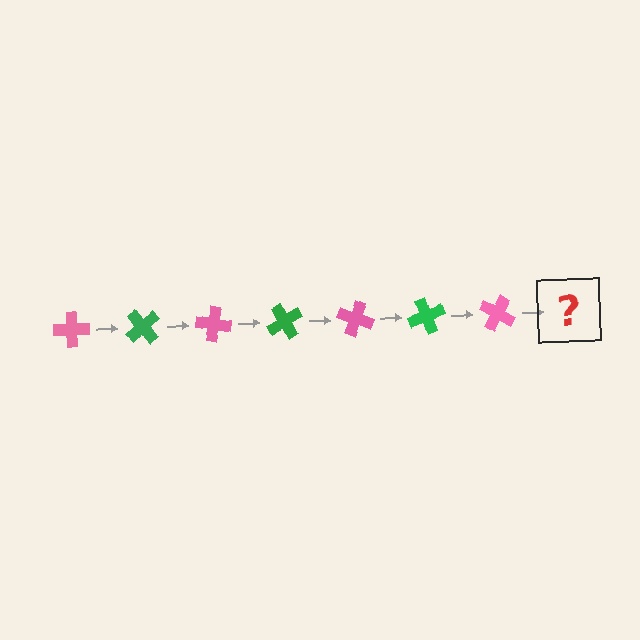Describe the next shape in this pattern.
It should be a green cross, rotated 350 degrees from the start.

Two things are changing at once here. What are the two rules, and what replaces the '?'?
The two rules are that it rotates 50 degrees each step and the color cycles through pink and green. The '?' should be a green cross, rotated 350 degrees from the start.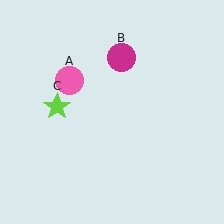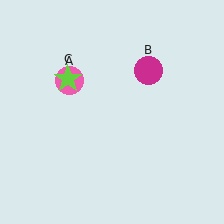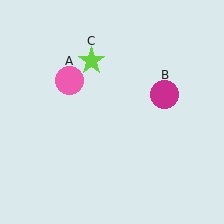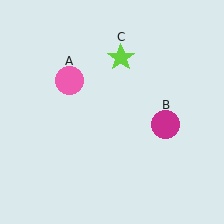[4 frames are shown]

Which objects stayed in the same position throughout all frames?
Pink circle (object A) remained stationary.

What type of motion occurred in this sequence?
The magenta circle (object B), lime star (object C) rotated clockwise around the center of the scene.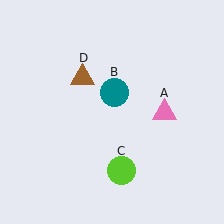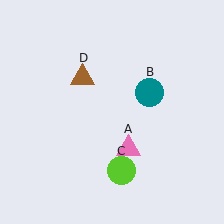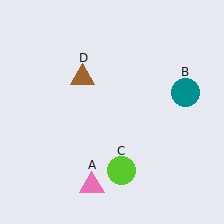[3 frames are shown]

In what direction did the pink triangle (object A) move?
The pink triangle (object A) moved down and to the left.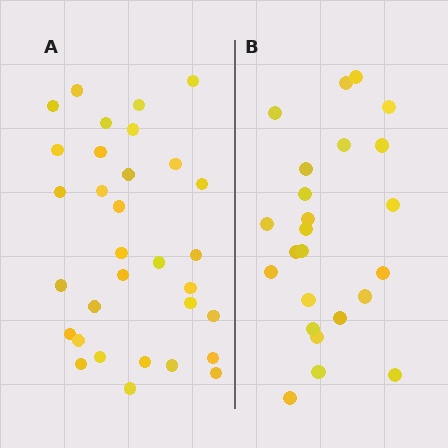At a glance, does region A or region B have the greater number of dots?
Region A (the left region) has more dots.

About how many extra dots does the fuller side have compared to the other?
Region A has roughly 8 or so more dots than region B.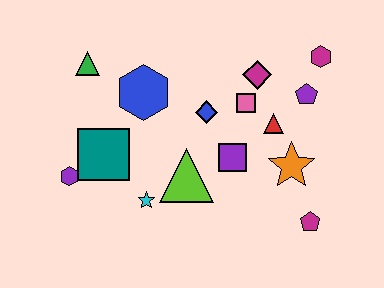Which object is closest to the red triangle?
The pink square is closest to the red triangle.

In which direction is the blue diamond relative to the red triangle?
The blue diamond is to the left of the red triangle.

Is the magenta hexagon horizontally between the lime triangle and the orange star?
No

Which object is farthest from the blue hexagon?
The magenta pentagon is farthest from the blue hexagon.